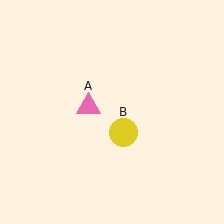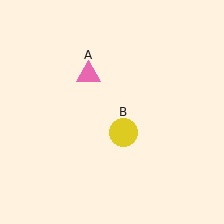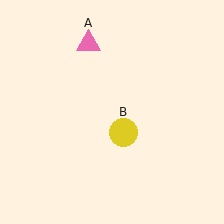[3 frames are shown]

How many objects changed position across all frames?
1 object changed position: pink triangle (object A).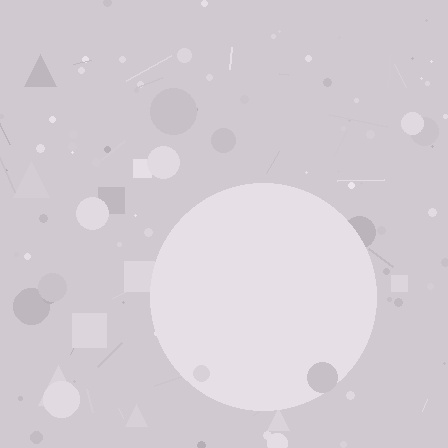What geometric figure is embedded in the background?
A circle is embedded in the background.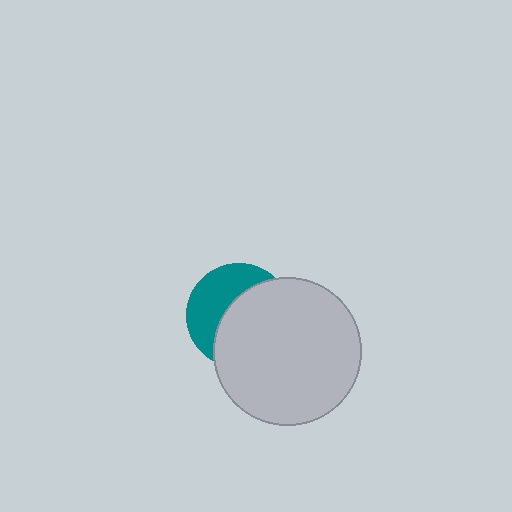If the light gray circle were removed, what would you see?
You would see the complete teal circle.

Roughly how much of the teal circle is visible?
A small part of it is visible (roughly 42%).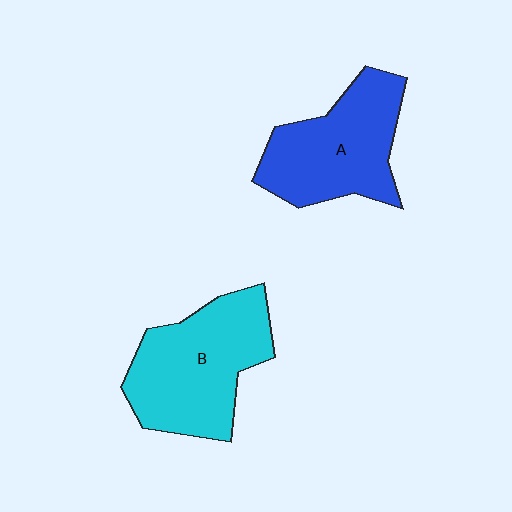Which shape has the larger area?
Shape B (cyan).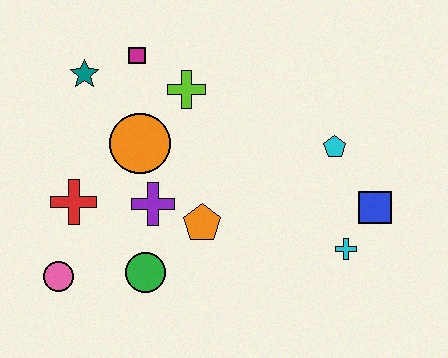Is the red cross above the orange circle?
No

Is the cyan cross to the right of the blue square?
No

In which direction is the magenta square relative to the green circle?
The magenta square is above the green circle.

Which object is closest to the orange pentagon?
The purple cross is closest to the orange pentagon.